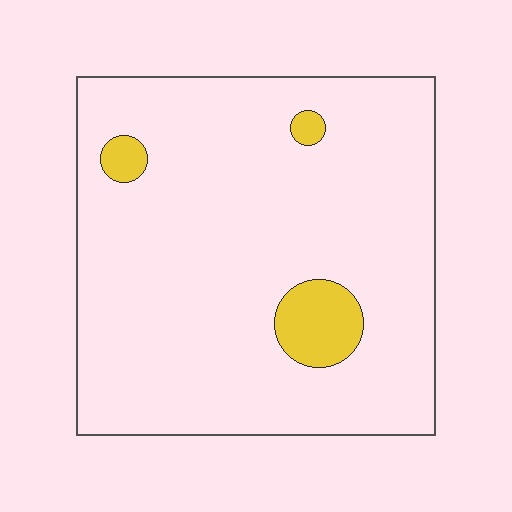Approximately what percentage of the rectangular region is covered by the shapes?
Approximately 5%.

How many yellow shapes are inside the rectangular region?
3.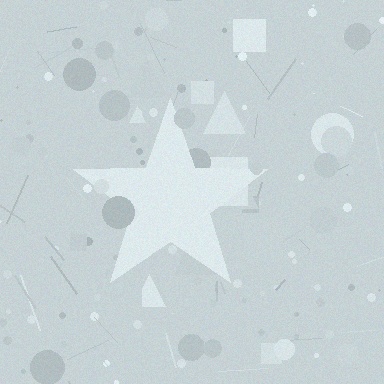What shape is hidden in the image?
A star is hidden in the image.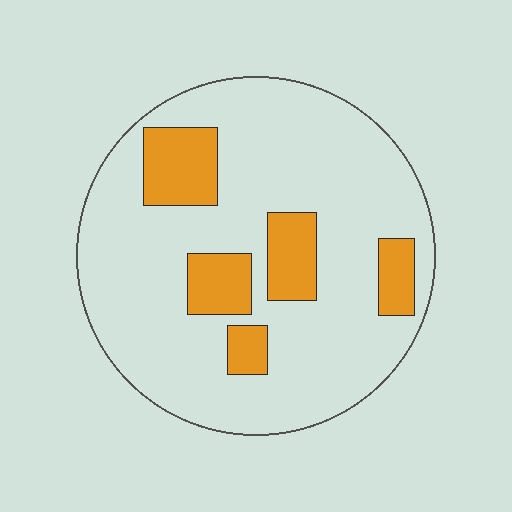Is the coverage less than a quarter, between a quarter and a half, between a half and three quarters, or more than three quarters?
Less than a quarter.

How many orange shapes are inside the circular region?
5.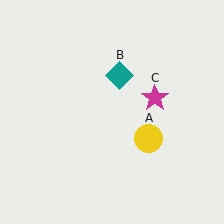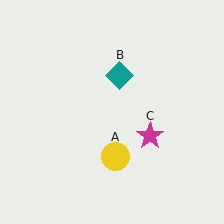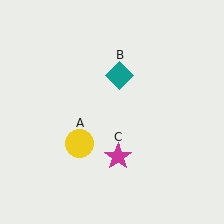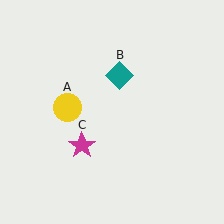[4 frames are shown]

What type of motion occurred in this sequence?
The yellow circle (object A), magenta star (object C) rotated clockwise around the center of the scene.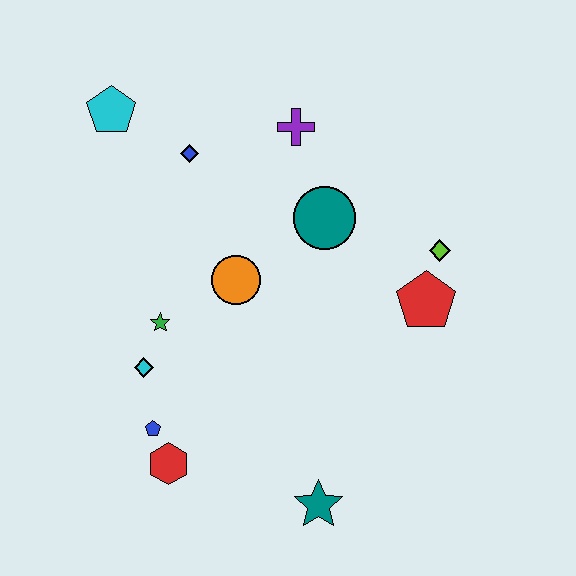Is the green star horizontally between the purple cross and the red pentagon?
No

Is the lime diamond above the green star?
Yes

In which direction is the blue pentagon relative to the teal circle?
The blue pentagon is below the teal circle.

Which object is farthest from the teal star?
The cyan pentagon is farthest from the teal star.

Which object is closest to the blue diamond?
The cyan pentagon is closest to the blue diamond.